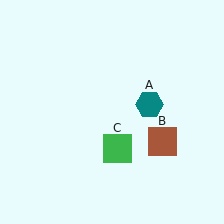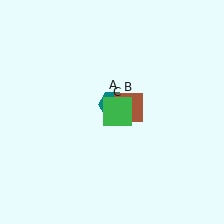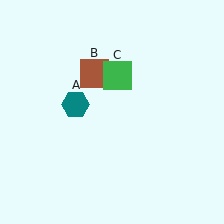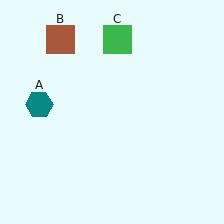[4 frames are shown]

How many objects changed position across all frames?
3 objects changed position: teal hexagon (object A), brown square (object B), green square (object C).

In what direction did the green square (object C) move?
The green square (object C) moved up.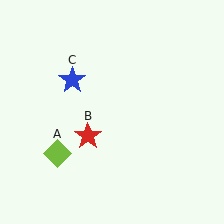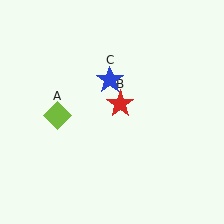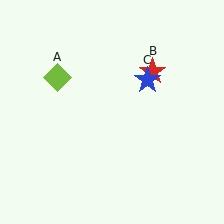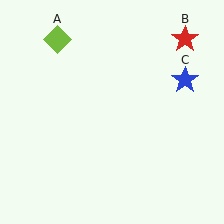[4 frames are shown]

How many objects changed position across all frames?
3 objects changed position: lime diamond (object A), red star (object B), blue star (object C).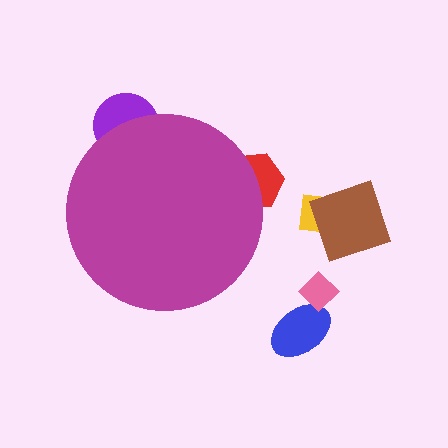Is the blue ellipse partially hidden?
No, the blue ellipse is fully visible.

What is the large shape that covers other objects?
A magenta circle.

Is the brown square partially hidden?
No, the brown square is fully visible.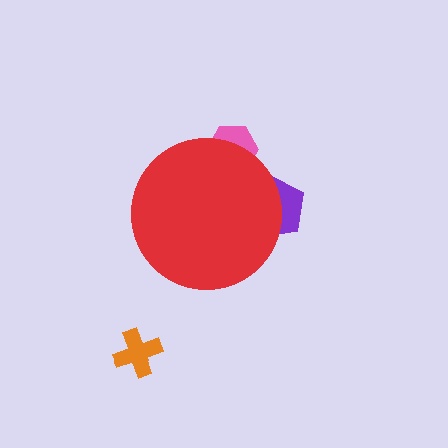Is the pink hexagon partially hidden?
Yes, the pink hexagon is partially hidden behind the red circle.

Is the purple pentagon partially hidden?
Yes, the purple pentagon is partially hidden behind the red circle.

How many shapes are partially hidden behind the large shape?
2 shapes are partially hidden.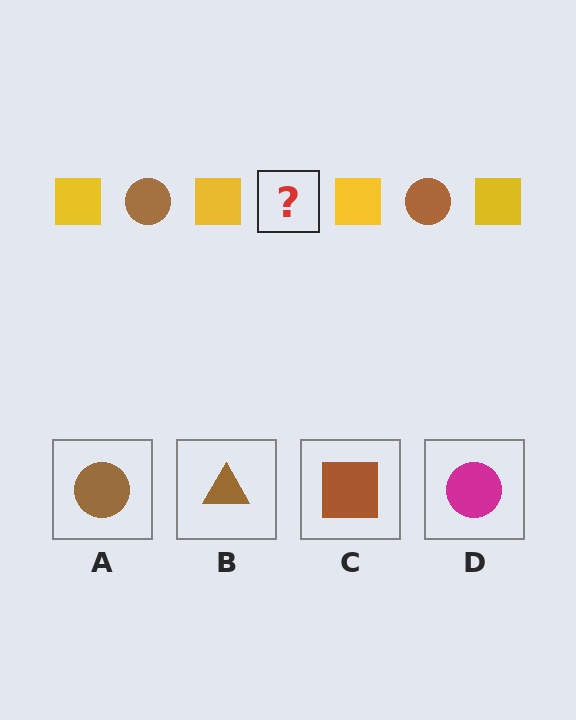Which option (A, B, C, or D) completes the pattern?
A.